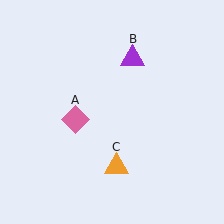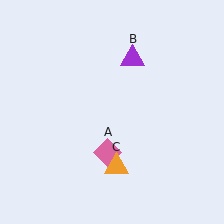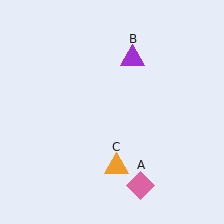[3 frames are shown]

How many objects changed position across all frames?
1 object changed position: pink diamond (object A).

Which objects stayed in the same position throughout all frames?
Purple triangle (object B) and orange triangle (object C) remained stationary.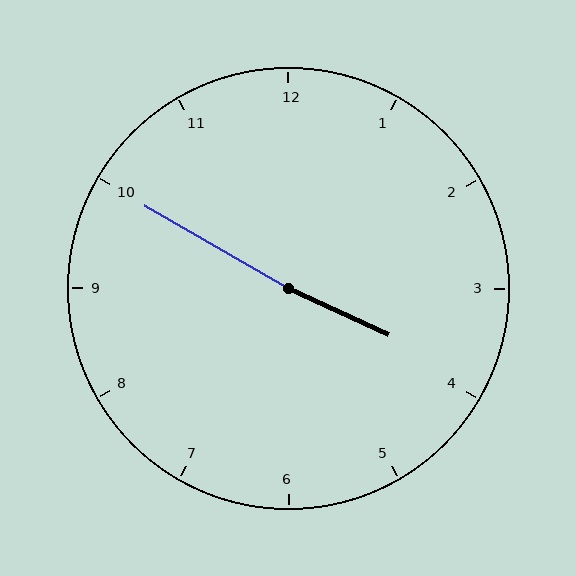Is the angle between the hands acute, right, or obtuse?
It is obtuse.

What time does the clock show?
3:50.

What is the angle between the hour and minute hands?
Approximately 175 degrees.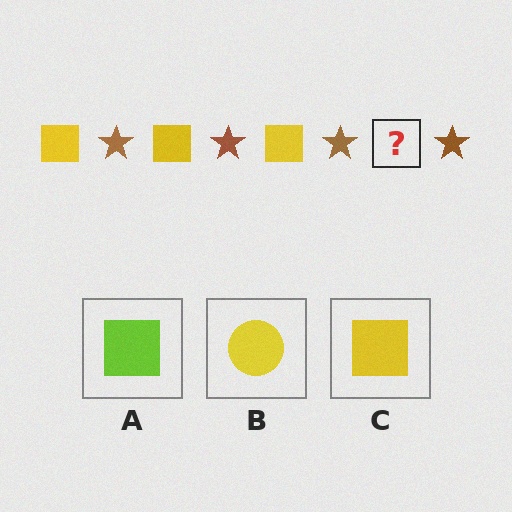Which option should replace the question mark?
Option C.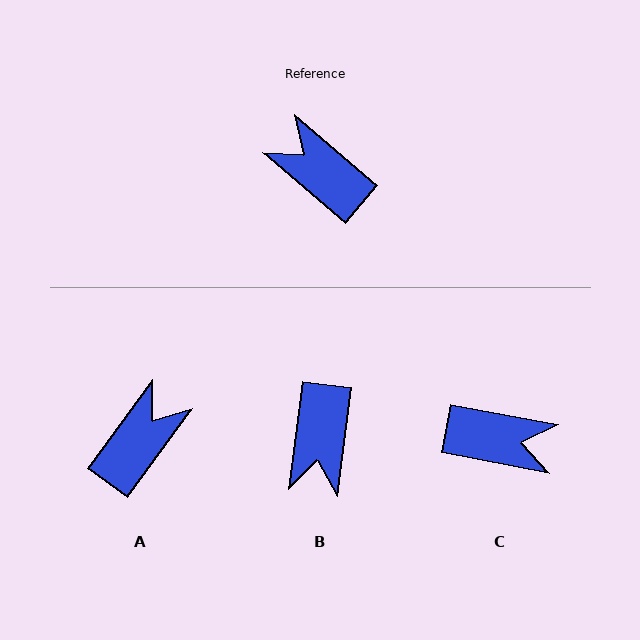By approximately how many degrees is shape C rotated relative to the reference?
Approximately 150 degrees clockwise.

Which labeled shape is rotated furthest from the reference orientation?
C, about 150 degrees away.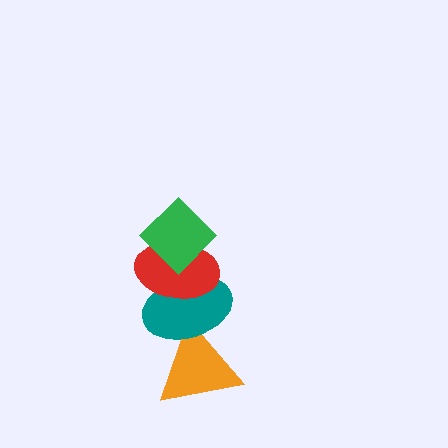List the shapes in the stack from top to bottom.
From top to bottom: the green diamond, the red ellipse, the teal ellipse, the orange triangle.